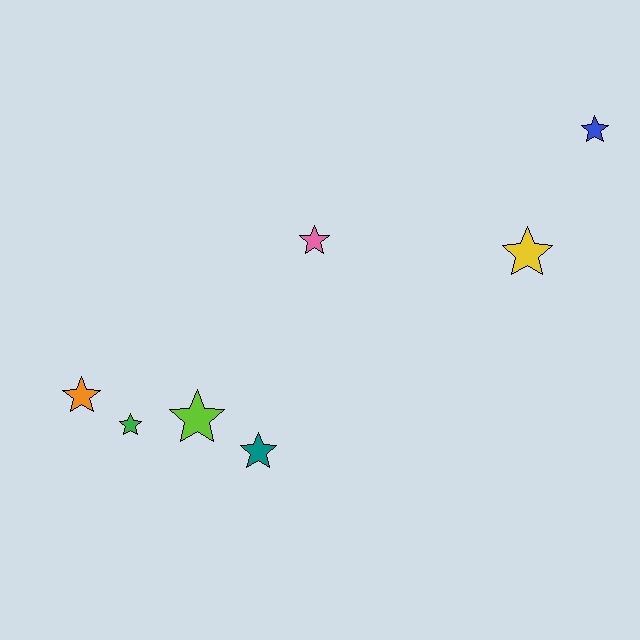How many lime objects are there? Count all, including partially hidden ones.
There is 1 lime object.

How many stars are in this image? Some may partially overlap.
There are 7 stars.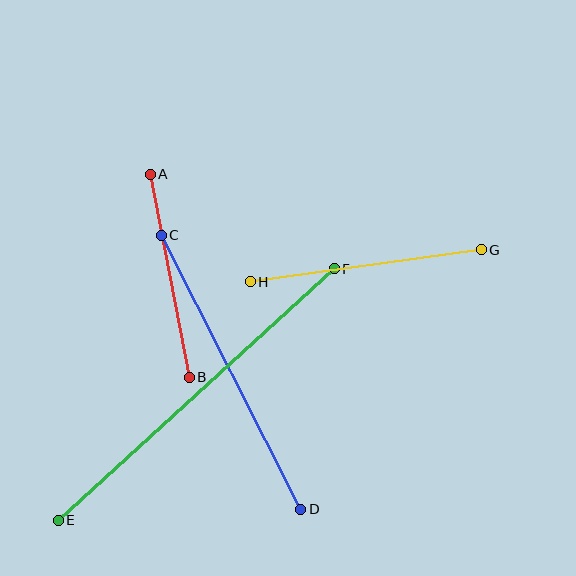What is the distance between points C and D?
The distance is approximately 308 pixels.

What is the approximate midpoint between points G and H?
The midpoint is at approximately (366, 266) pixels.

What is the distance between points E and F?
The distance is approximately 374 pixels.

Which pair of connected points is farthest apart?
Points E and F are farthest apart.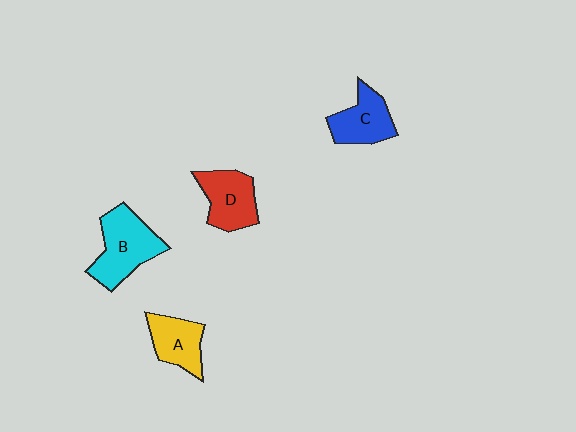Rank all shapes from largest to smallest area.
From largest to smallest: B (cyan), D (red), C (blue), A (yellow).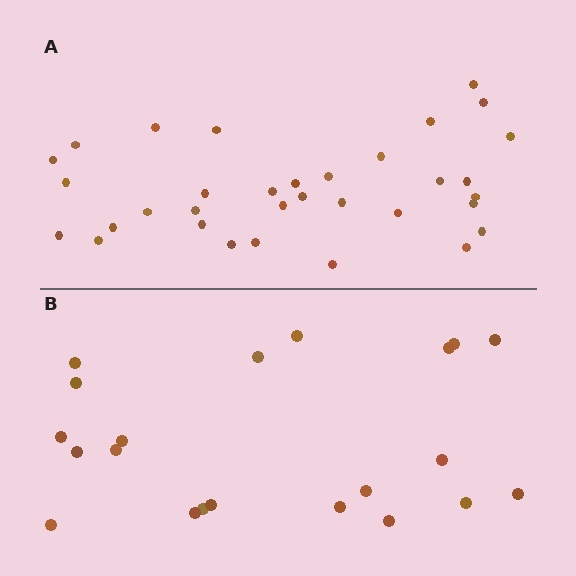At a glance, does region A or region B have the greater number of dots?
Region A (the top region) has more dots.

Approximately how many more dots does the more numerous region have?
Region A has roughly 12 or so more dots than region B.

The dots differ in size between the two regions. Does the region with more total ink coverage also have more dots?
No. Region B has more total ink coverage because its dots are larger, but region A actually contains more individual dots. Total area can be misleading — the number of items is what matters here.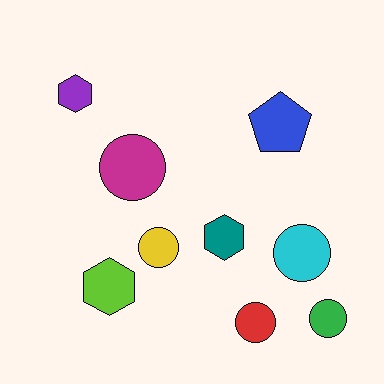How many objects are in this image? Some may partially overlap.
There are 9 objects.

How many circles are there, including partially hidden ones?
There are 5 circles.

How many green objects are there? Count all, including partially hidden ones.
There is 1 green object.